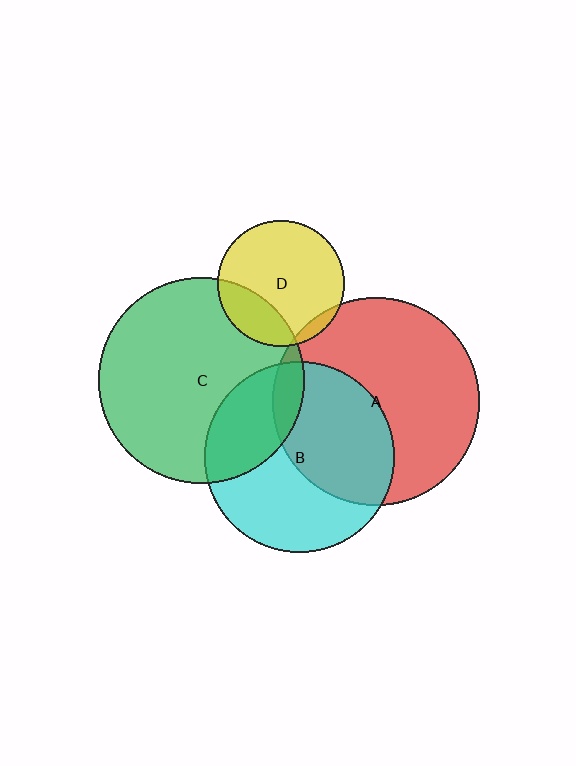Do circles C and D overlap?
Yes.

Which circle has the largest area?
Circle A (red).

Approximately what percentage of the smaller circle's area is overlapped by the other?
Approximately 25%.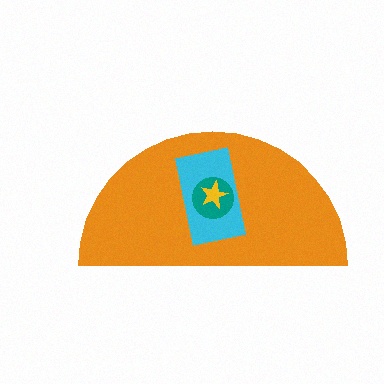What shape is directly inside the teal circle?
The yellow star.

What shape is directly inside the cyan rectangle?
The teal circle.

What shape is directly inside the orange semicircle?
The cyan rectangle.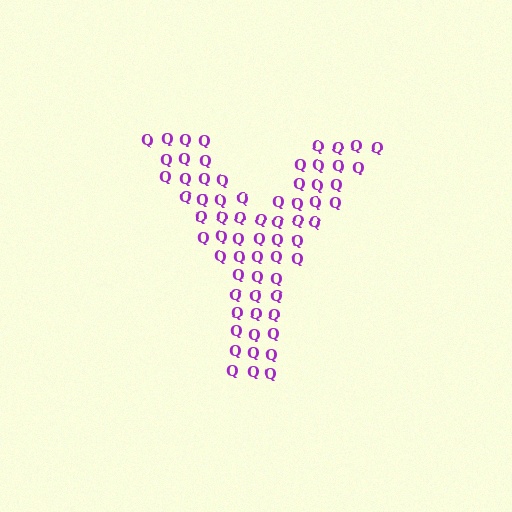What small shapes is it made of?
It is made of small letter Q's.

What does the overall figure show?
The overall figure shows the letter Y.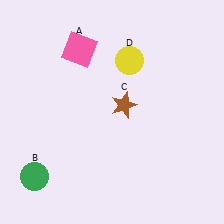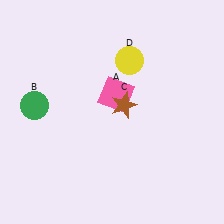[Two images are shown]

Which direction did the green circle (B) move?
The green circle (B) moved up.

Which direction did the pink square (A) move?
The pink square (A) moved down.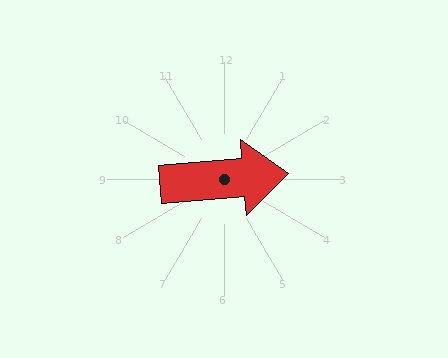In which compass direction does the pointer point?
East.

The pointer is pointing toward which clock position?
Roughly 3 o'clock.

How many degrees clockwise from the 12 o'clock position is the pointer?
Approximately 85 degrees.